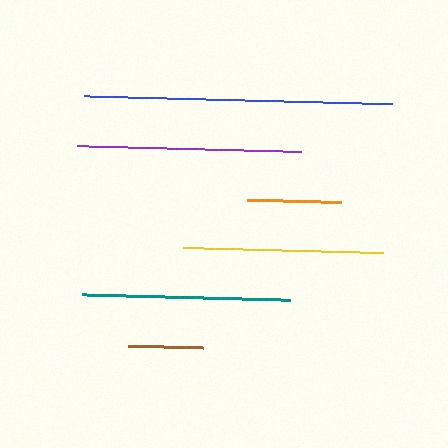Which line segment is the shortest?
The brown line is the shortest at approximately 75 pixels.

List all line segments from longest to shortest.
From longest to shortest: blue, purple, teal, yellow, orange, brown.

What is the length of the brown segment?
The brown segment is approximately 75 pixels long.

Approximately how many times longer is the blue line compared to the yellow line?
The blue line is approximately 1.5 times the length of the yellow line.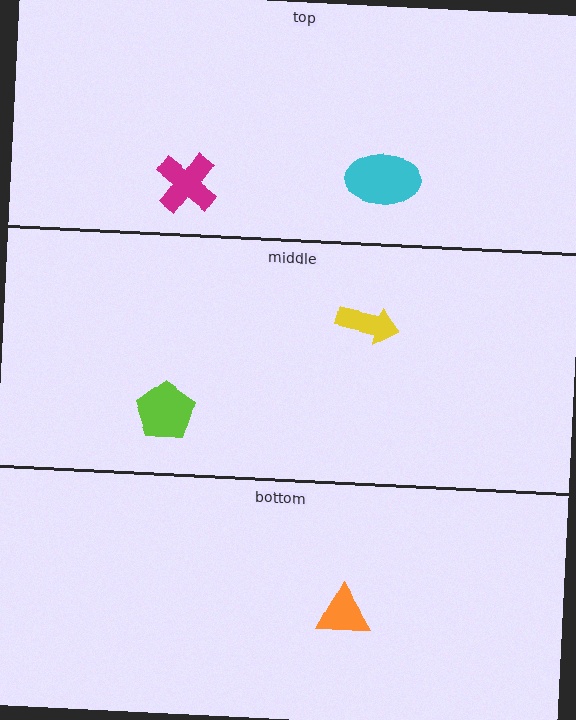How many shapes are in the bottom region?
1.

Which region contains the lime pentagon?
The middle region.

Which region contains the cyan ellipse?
The top region.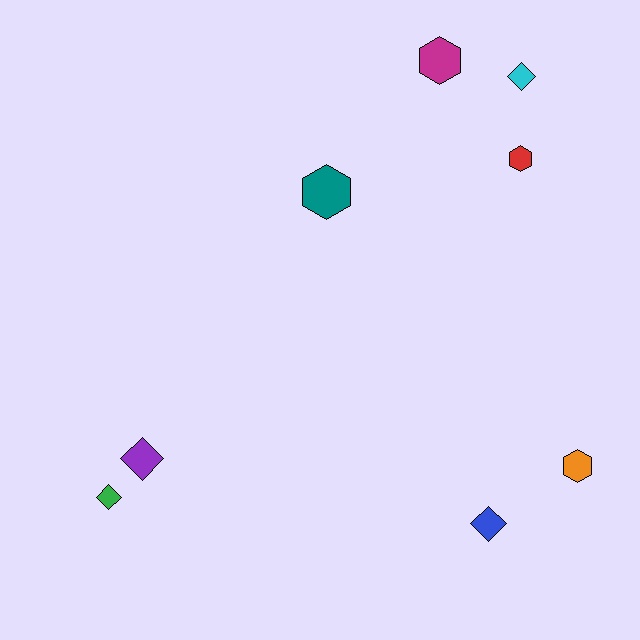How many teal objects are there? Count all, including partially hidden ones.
There is 1 teal object.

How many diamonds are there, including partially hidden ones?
There are 4 diamonds.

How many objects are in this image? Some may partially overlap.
There are 8 objects.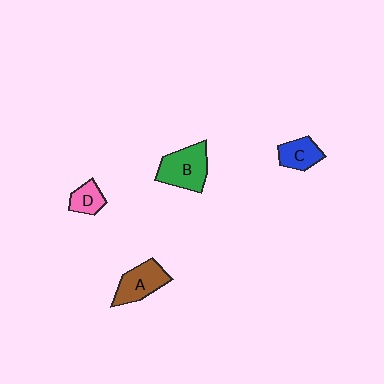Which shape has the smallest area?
Shape D (pink).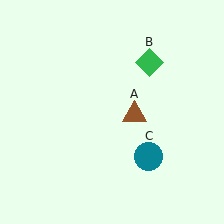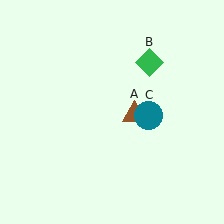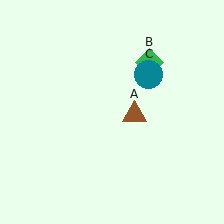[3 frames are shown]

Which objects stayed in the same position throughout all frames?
Brown triangle (object A) and green diamond (object B) remained stationary.